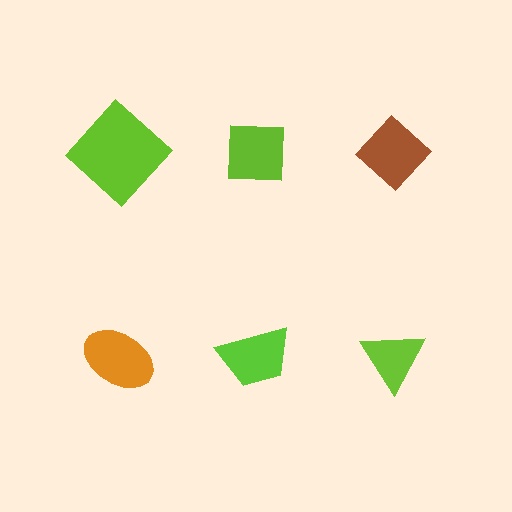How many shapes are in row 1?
3 shapes.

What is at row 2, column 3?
A lime triangle.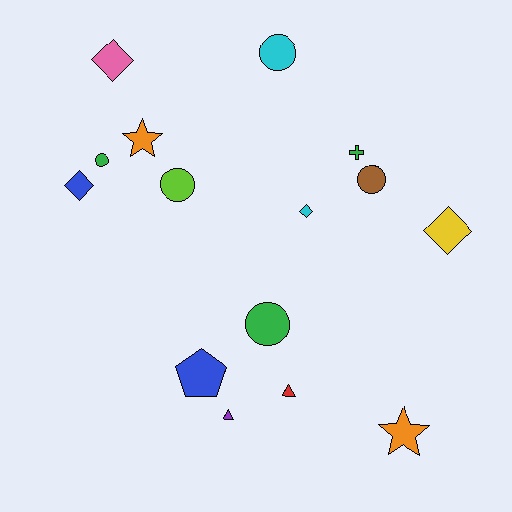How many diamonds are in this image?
There are 4 diamonds.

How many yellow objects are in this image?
There is 1 yellow object.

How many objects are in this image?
There are 15 objects.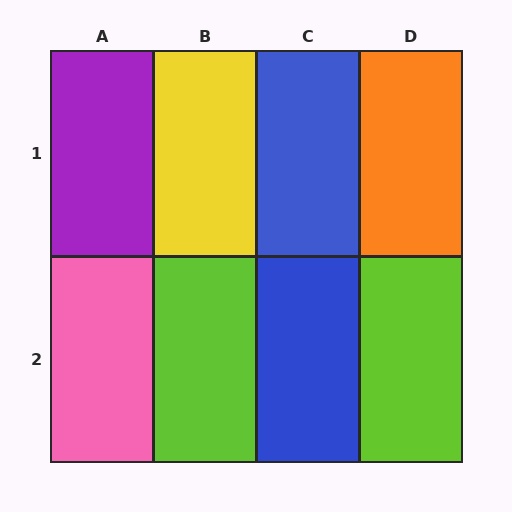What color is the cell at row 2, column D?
Lime.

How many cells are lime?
2 cells are lime.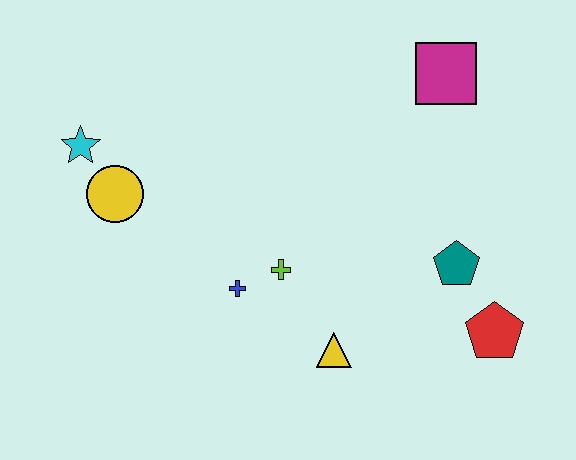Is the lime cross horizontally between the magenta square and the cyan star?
Yes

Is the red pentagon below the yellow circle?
Yes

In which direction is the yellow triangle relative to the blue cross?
The yellow triangle is to the right of the blue cross.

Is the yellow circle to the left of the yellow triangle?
Yes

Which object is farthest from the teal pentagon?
The cyan star is farthest from the teal pentagon.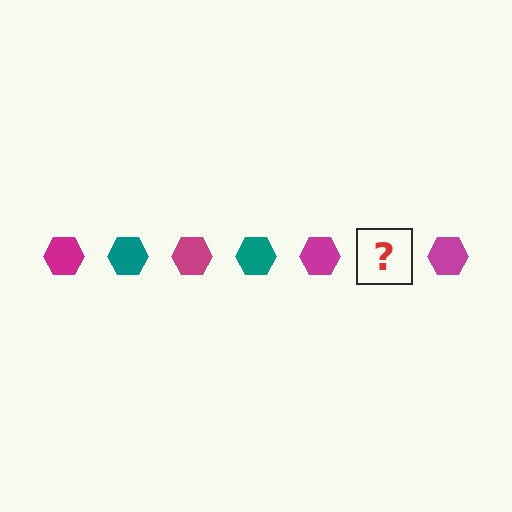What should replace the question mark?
The question mark should be replaced with a teal hexagon.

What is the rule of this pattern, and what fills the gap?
The rule is that the pattern cycles through magenta, teal hexagons. The gap should be filled with a teal hexagon.